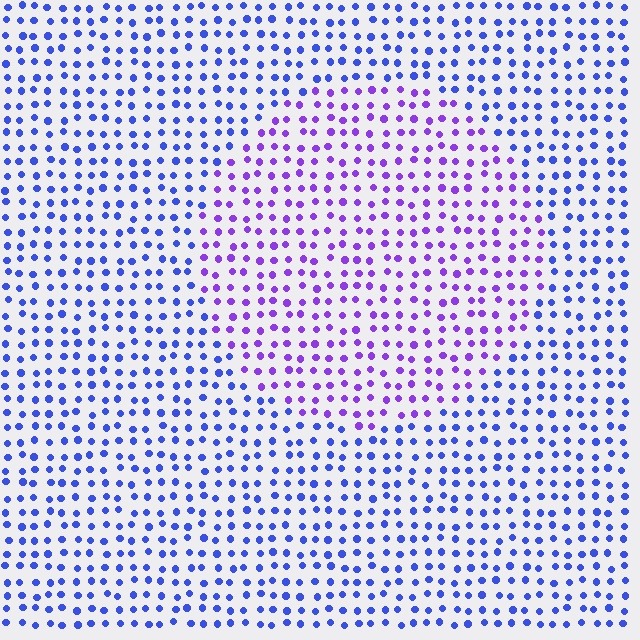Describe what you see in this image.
The image is filled with small blue elements in a uniform arrangement. A circle-shaped region is visible where the elements are tinted to a slightly different hue, forming a subtle color boundary.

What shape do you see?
I see a circle.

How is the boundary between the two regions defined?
The boundary is defined purely by a slight shift in hue (about 38 degrees). Spacing, size, and orientation are identical on both sides.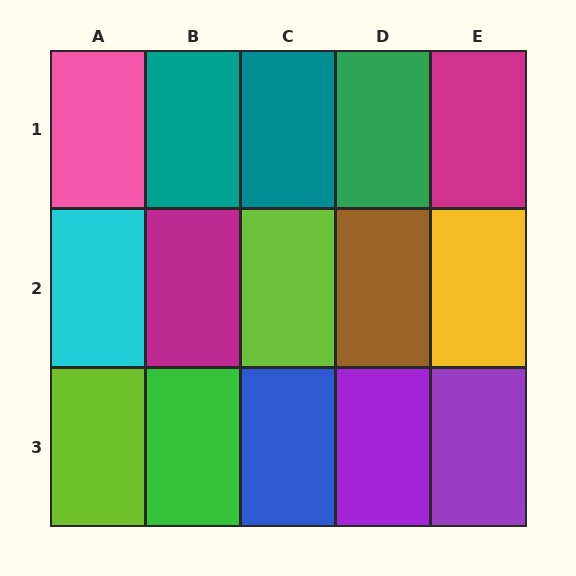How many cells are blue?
1 cell is blue.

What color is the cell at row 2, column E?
Yellow.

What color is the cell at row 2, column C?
Lime.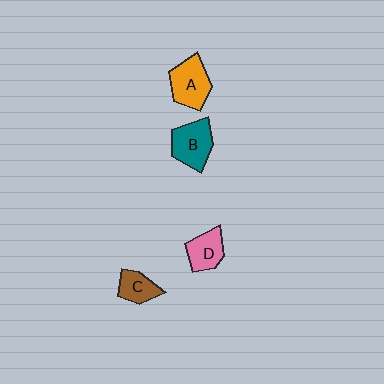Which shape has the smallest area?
Shape C (brown).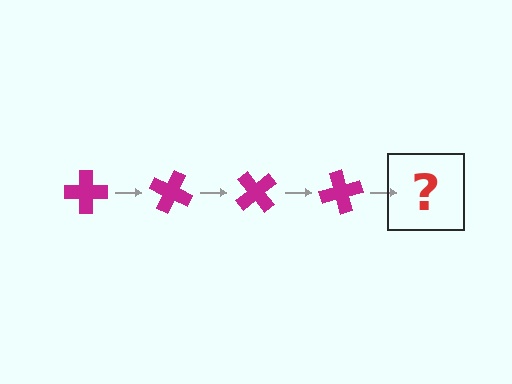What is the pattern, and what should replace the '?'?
The pattern is that the cross rotates 25 degrees each step. The '?' should be a magenta cross rotated 100 degrees.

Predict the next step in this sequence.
The next step is a magenta cross rotated 100 degrees.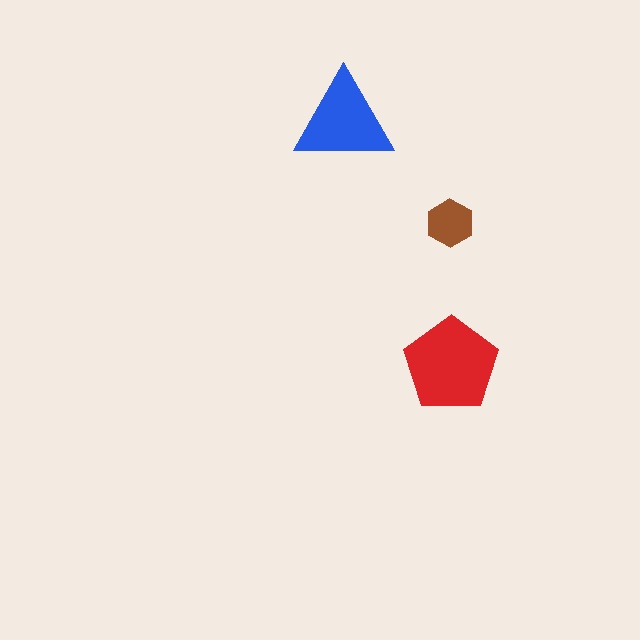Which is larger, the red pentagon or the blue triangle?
The red pentagon.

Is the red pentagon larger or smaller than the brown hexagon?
Larger.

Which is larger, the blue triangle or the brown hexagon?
The blue triangle.